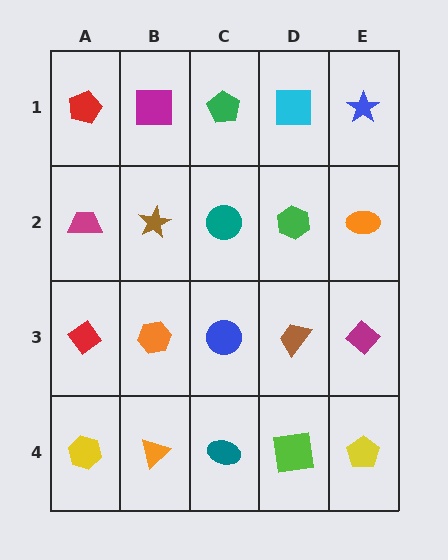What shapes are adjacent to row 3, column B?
A brown star (row 2, column B), an orange triangle (row 4, column B), a red diamond (row 3, column A), a blue circle (row 3, column C).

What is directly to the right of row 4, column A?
An orange triangle.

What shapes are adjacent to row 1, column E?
An orange ellipse (row 2, column E), a cyan square (row 1, column D).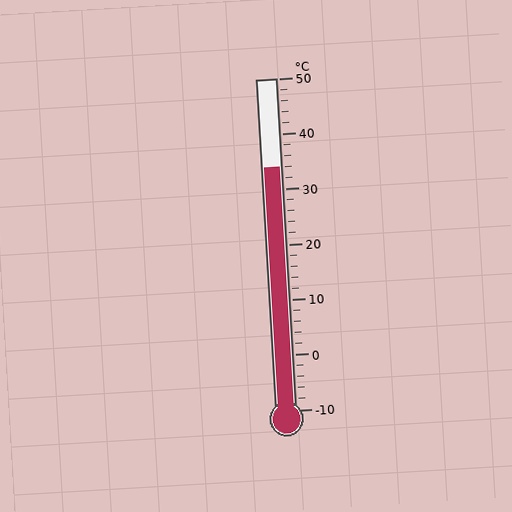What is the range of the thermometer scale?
The thermometer scale ranges from -10°C to 50°C.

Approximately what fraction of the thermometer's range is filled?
The thermometer is filled to approximately 75% of its range.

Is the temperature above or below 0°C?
The temperature is above 0°C.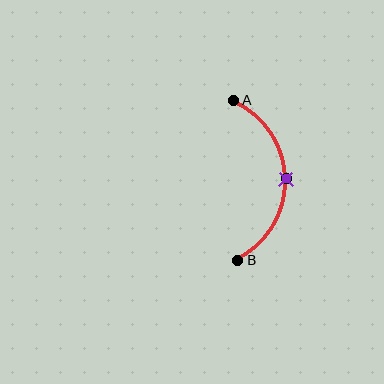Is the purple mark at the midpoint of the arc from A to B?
Yes. The purple mark lies on the arc at equal arc-length from both A and B — it is the arc midpoint.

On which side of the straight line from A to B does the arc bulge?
The arc bulges to the right of the straight line connecting A and B.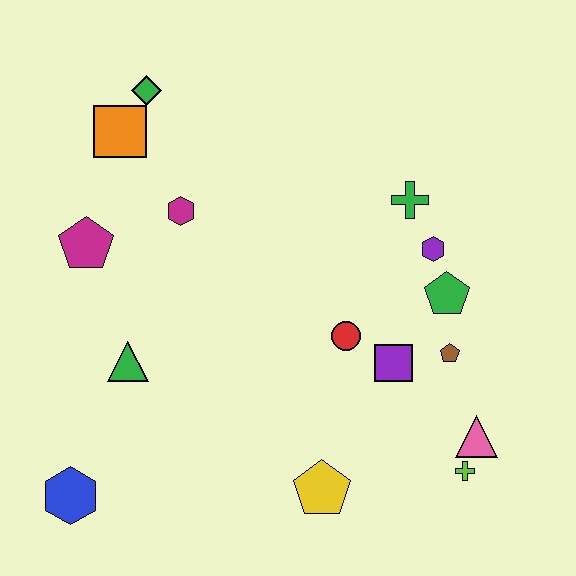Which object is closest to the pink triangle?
The lime cross is closest to the pink triangle.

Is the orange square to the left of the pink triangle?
Yes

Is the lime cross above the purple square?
No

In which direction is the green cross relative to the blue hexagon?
The green cross is to the right of the blue hexagon.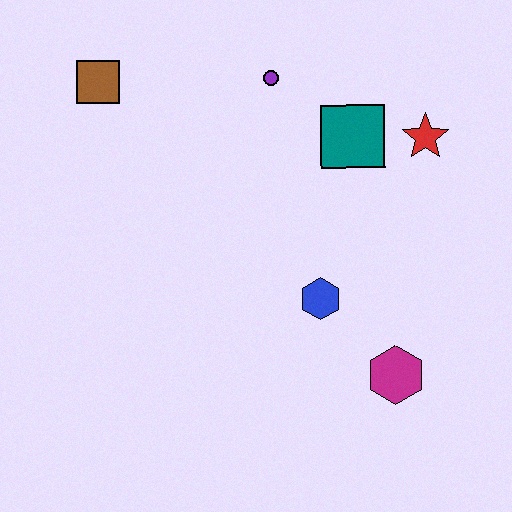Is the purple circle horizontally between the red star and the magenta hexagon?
No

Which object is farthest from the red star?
The brown square is farthest from the red star.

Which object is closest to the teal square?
The red star is closest to the teal square.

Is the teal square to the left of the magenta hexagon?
Yes